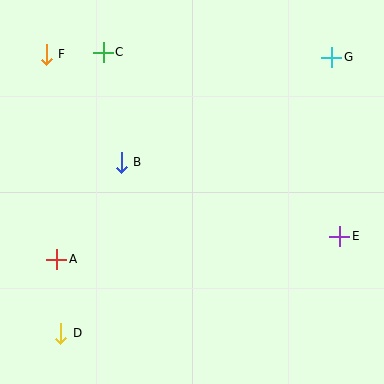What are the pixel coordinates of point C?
Point C is at (103, 52).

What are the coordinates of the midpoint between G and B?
The midpoint between G and B is at (227, 110).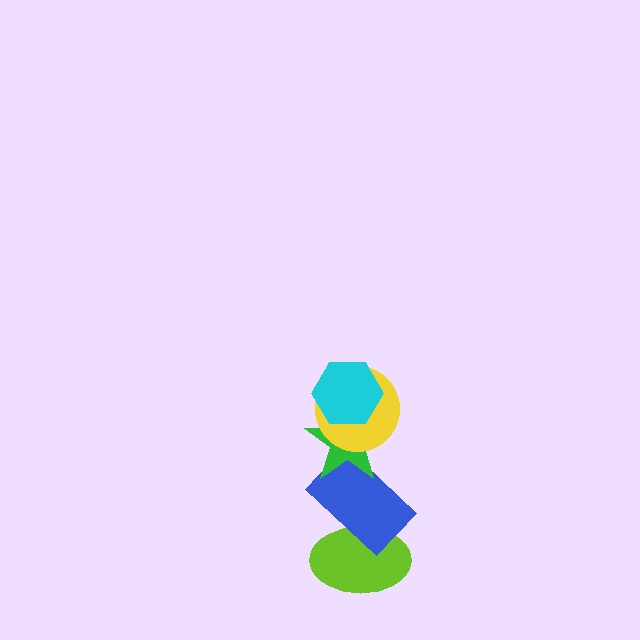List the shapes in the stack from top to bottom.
From top to bottom: the cyan hexagon, the yellow circle, the green star, the blue rectangle, the lime ellipse.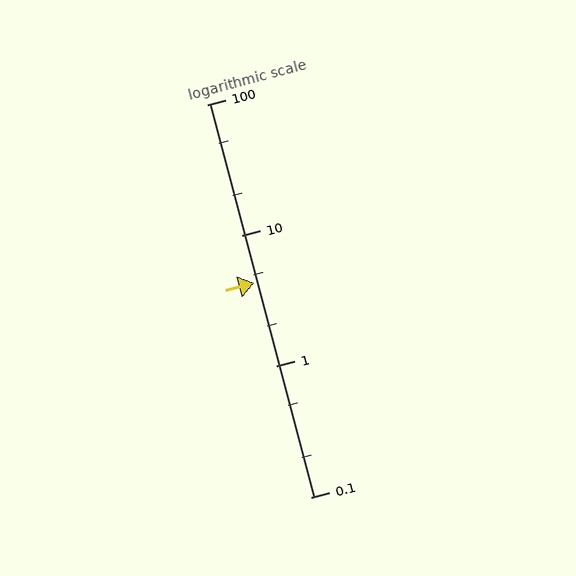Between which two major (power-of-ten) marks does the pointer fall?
The pointer is between 1 and 10.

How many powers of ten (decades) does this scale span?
The scale spans 3 decades, from 0.1 to 100.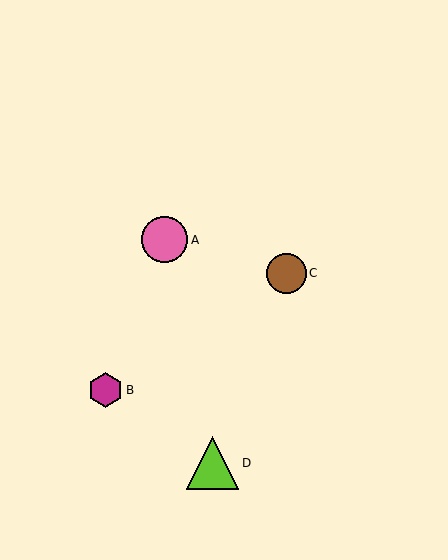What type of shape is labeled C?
Shape C is a brown circle.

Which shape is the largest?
The lime triangle (labeled D) is the largest.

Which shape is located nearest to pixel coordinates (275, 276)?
The brown circle (labeled C) at (286, 273) is nearest to that location.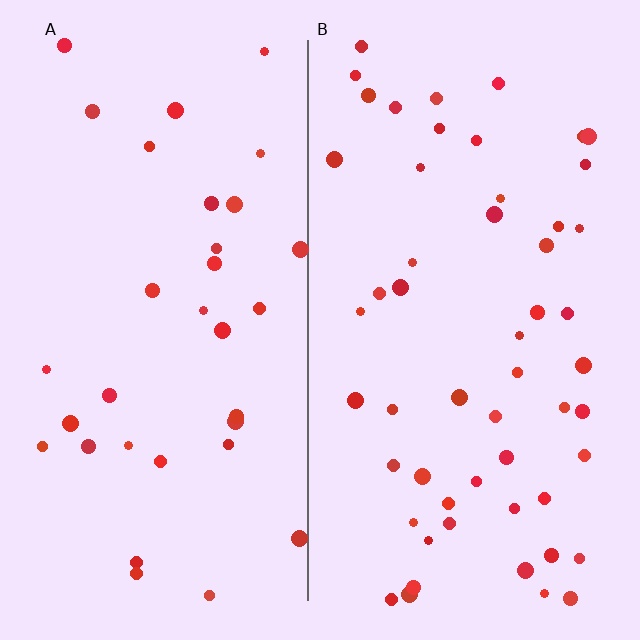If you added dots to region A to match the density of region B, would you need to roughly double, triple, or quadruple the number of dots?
Approximately double.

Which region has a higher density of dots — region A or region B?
B (the right).